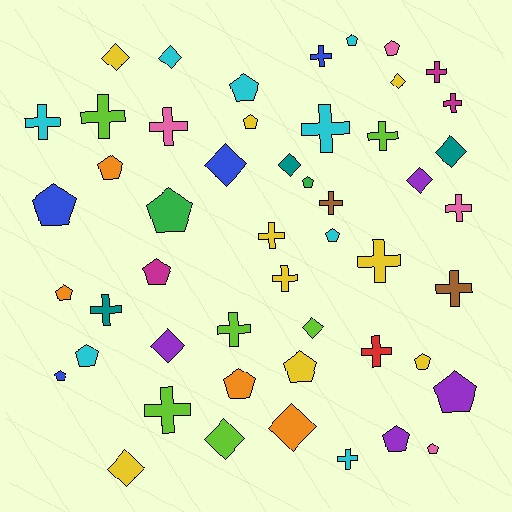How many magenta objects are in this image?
There are 3 magenta objects.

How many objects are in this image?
There are 50 objects.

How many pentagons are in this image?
There are 19 pentagons.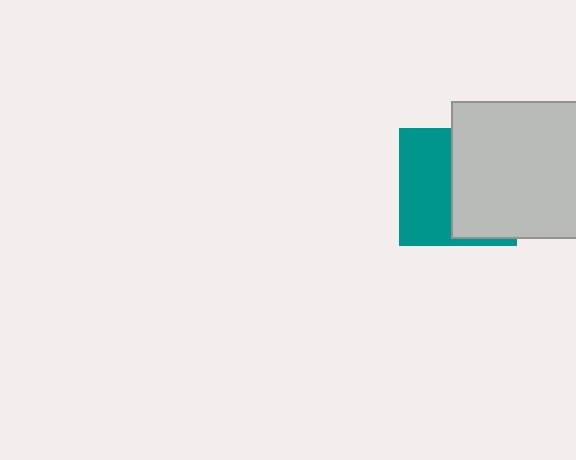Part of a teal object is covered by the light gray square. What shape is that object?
It is a square.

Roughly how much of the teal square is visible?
About half of it is visible (roughly 47%).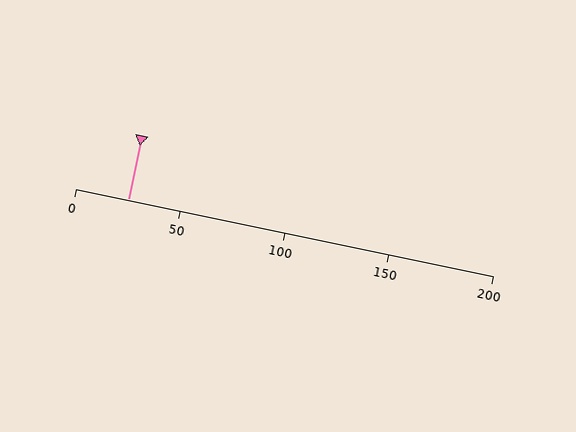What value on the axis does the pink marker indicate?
The marker indicates approximately 25.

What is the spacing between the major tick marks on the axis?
The major ticks are spaced 50 apart.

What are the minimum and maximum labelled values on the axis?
The axis runs from 0 to 200.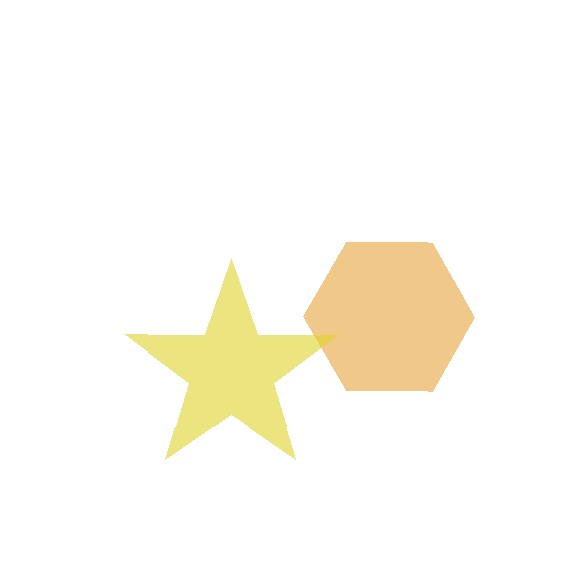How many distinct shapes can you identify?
There are 2 distinct shapes: an orange hexagon, a yellow star.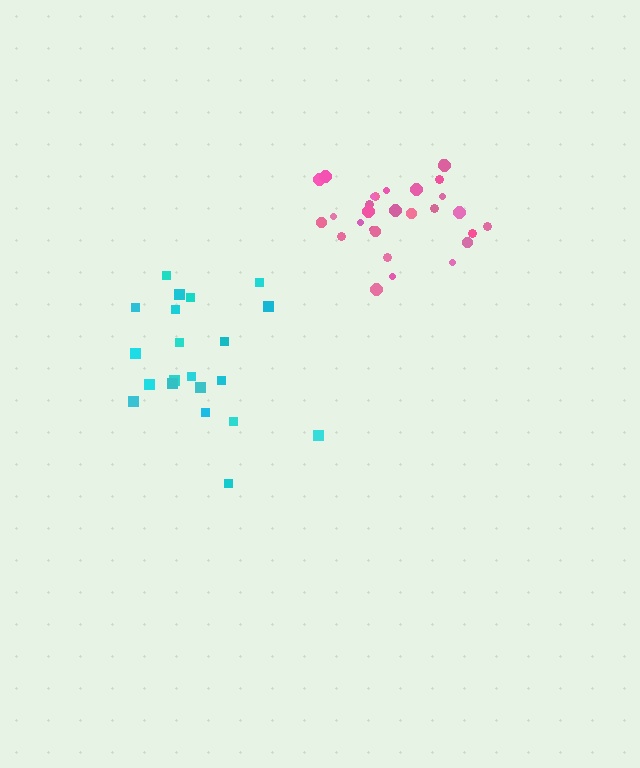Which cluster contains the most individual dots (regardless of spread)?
Pink (29).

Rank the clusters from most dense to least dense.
pink, cyan.